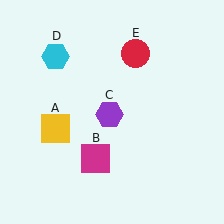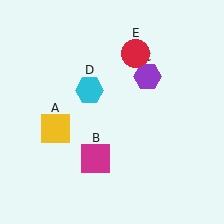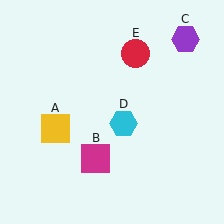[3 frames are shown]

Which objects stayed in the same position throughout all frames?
Yellow square (object A) and magenta square (object B) and red circle (object E) remained stationary.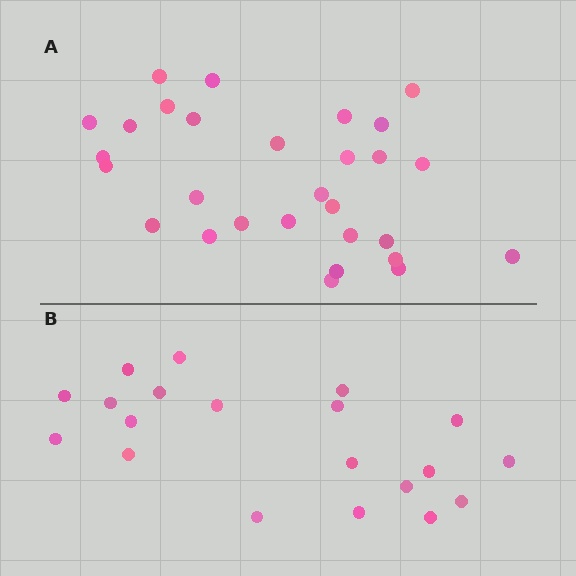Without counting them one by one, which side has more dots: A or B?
Region A (the top region) has more dots.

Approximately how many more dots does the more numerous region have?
Region A has roughly 8 or so more dots than region B.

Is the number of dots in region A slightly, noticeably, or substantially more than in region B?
Region A has substantially more. The ratio is roughly 1.4 to 1.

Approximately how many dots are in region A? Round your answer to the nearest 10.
About 30 dots. (The exact count is 29, which rounds to 30.)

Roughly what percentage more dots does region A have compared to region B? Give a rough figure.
About 45% more.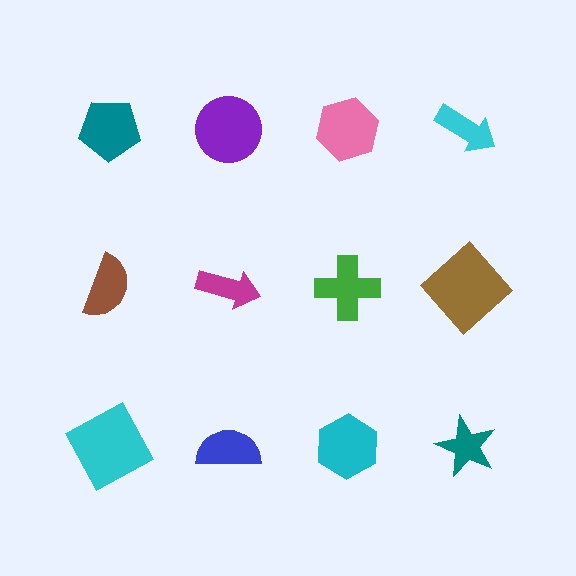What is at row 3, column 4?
A teal star.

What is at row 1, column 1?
A teal pentagon.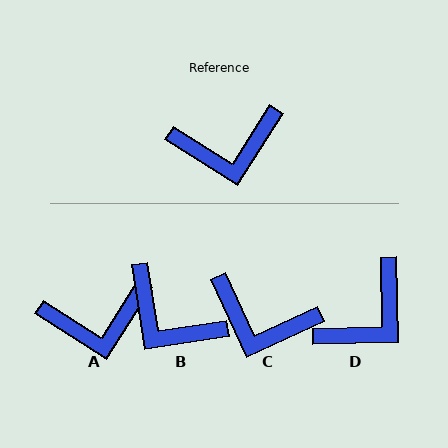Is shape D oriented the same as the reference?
No, it is off by about 33 degrees.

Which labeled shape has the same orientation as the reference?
A.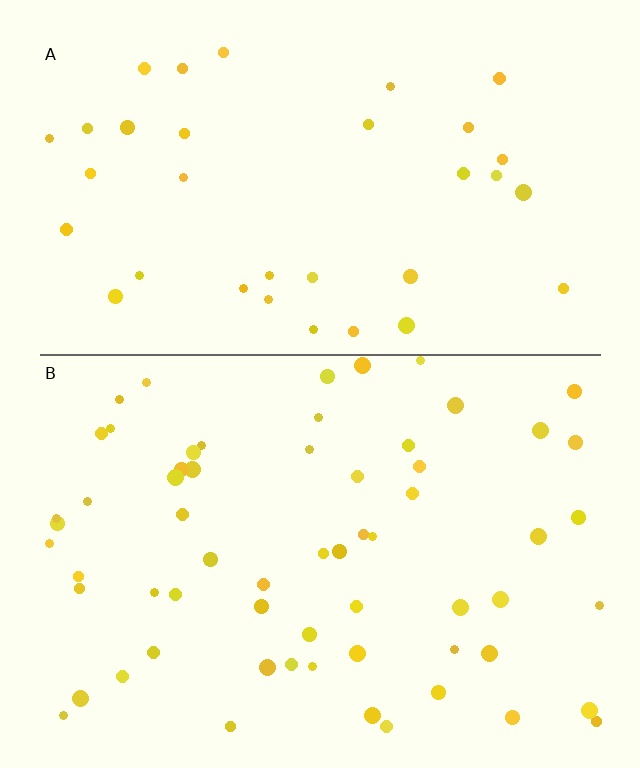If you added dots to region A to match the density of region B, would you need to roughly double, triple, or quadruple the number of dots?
Approximately double.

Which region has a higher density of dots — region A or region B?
B (the bottom).